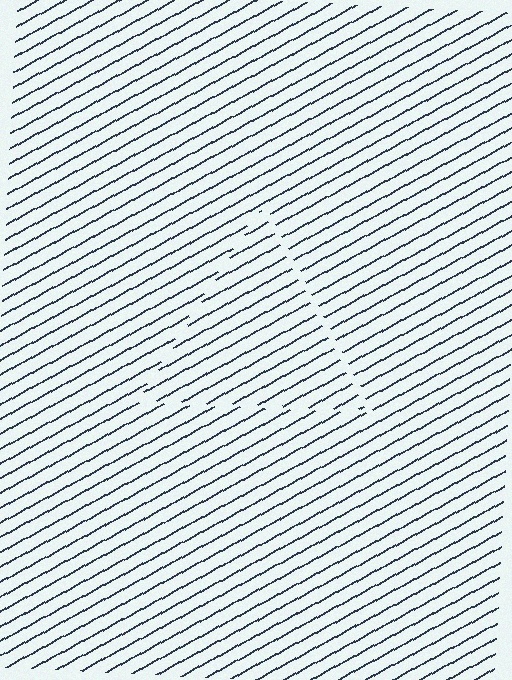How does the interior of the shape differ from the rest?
The interior of the shape contains the same grating, shifted by half a period — the contour is defined by the phase discontinuity where line-ends from the inner and outer gratings abut.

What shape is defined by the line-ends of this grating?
An illusory triangle. The interior of the shape contains the same grating, shifted by half a period — the contour is defined by the phase discontinuity where line-ends from the inner and outer gratings abut.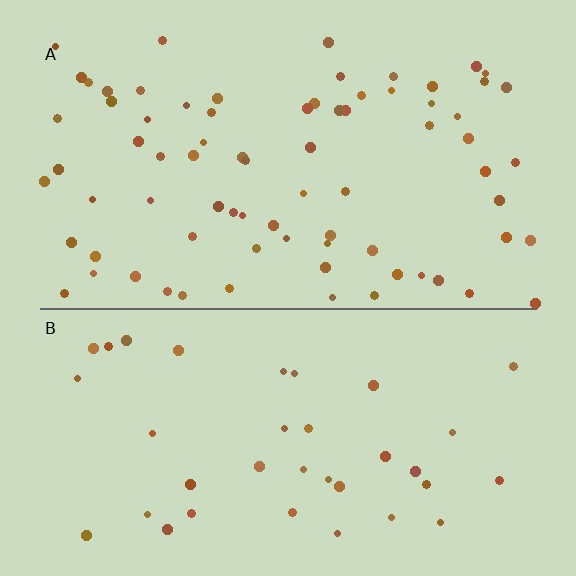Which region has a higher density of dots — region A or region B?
A (the top).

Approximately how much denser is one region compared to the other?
Approximately 2.1× — region A over region B.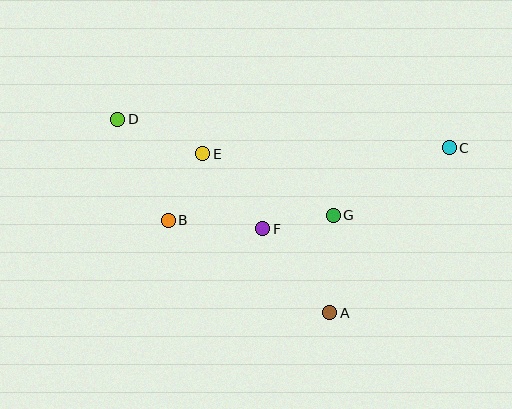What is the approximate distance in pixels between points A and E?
The distance between A and E is approximately 203 pixels.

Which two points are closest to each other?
Points F and G are closest to each other.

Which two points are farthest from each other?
Points C and D are farthest from each other.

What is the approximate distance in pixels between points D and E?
The distance between D and E is approximately 92 pixels.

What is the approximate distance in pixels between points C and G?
The distance between C and G is approximately 134 pixels.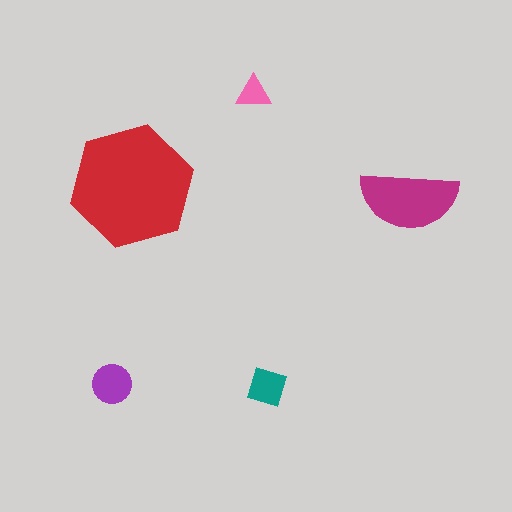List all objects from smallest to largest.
The pink triangle, the teal diamond, the purple circle, the magenta semicircle, the red hexagon.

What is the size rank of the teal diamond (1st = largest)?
4th.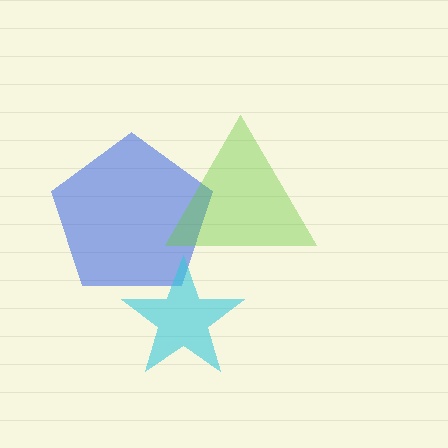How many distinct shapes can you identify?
There are 3 distinct shapes: a blue pentagon, a lime triangle, a cyan star.